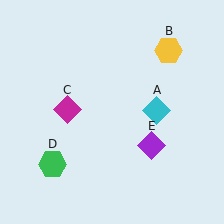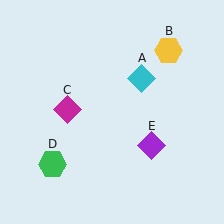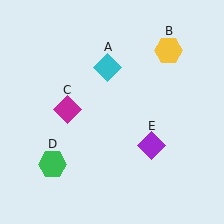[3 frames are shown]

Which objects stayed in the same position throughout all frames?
Yellow hexagon (object B) and magenta diamond (object C) and green hexagon (object D) and purple diamond (object E) remained stationary.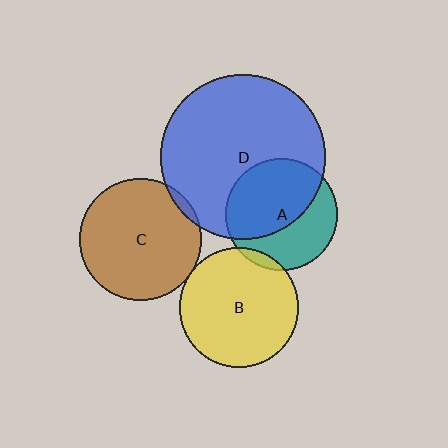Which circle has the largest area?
Circle D (blue).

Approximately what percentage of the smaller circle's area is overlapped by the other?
Approximately 5%.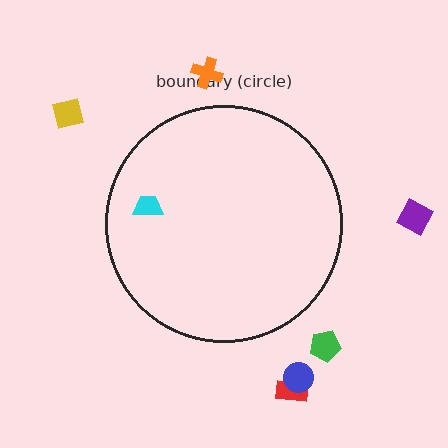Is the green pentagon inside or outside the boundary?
Outside.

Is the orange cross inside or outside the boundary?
Outside.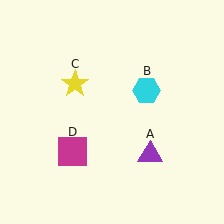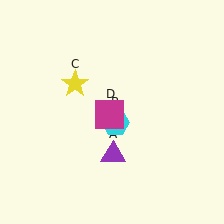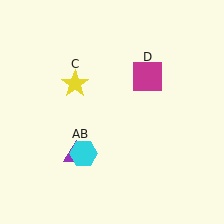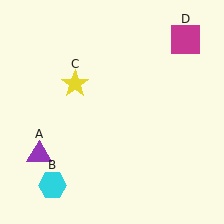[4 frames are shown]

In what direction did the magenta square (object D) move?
The magenta square (object D) moved up and to the right.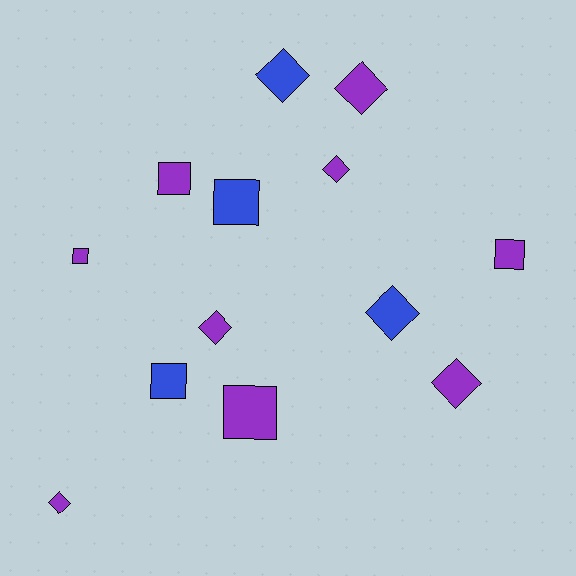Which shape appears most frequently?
Diamond, with 7 objects.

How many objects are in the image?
There are 13 objects.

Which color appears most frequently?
Purple, with 9 objects.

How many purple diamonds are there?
There are 5 purple diamonds.